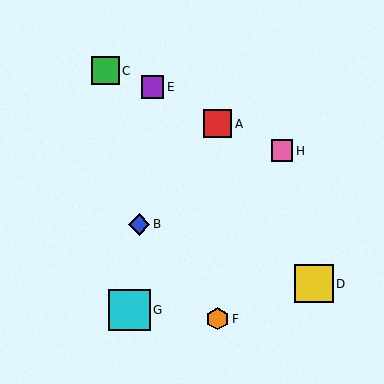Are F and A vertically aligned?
Yes, both are at x≈218.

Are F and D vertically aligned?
No, F is at x≈218 and D is at x≈314.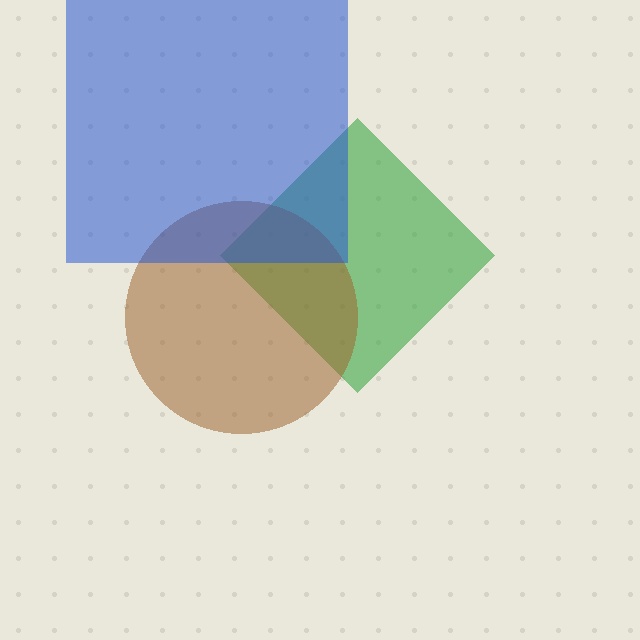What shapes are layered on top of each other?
The layered shapes are: a green diamond, a brown circle, a blue square.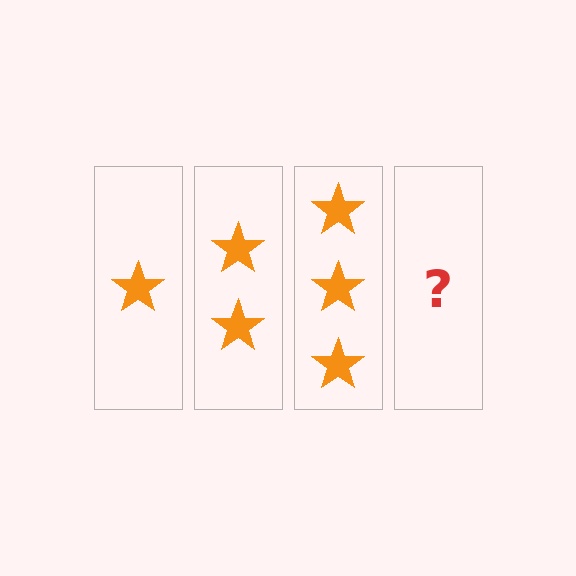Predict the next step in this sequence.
The next step is 4 stars.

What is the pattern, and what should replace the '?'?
The pattern is that each step adds one more star. The '?' should be 4 stars.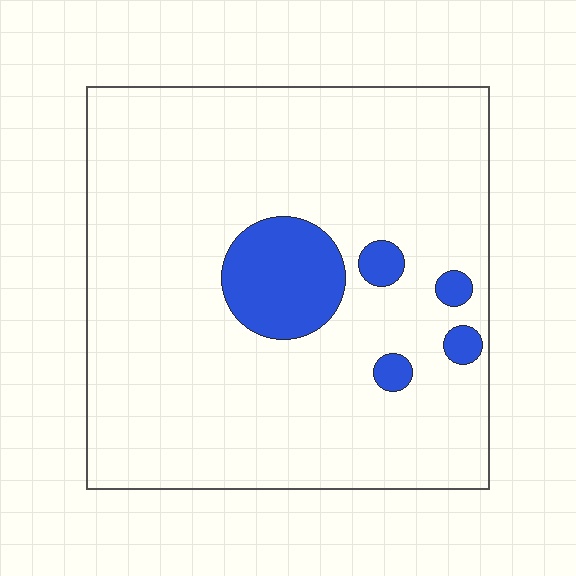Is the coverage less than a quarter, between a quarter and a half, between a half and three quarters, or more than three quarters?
Less than a quarter.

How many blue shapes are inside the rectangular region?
5.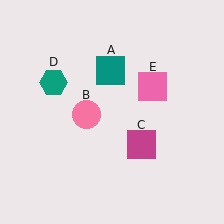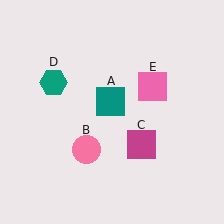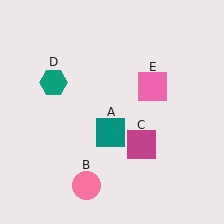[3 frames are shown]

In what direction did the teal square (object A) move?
The teal square (object A) moved down.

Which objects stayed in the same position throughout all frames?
Magenta square (object C) and teal hexagon (object D) and pink square (object E) remained stationary.